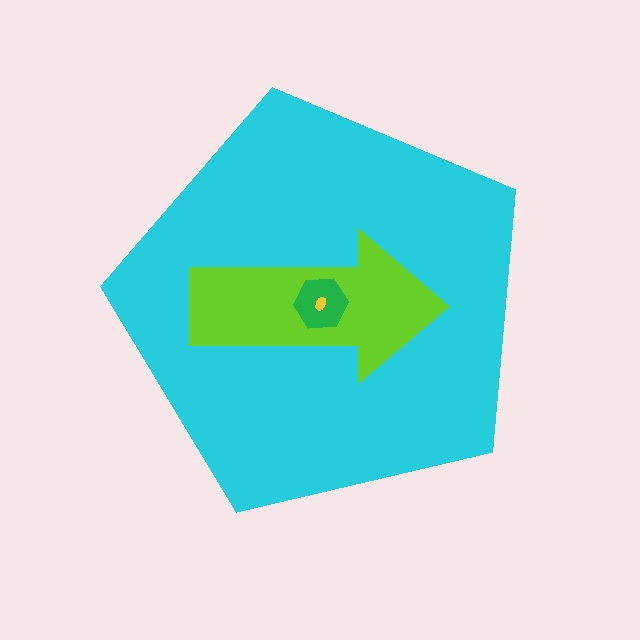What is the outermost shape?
The cyan pentagon.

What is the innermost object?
The yellow ellipse.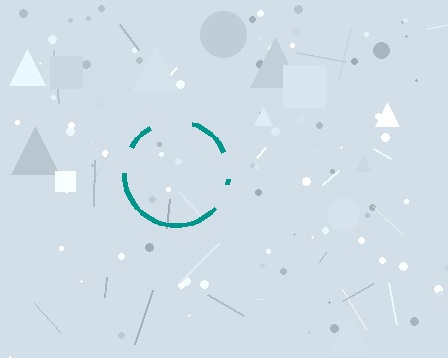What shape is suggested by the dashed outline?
The dashed outline suggests a circle.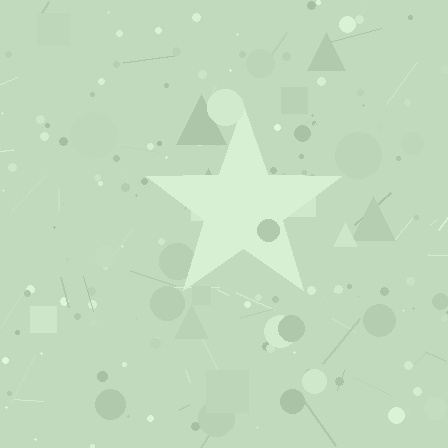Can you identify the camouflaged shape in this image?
The camouflaged shape is a star.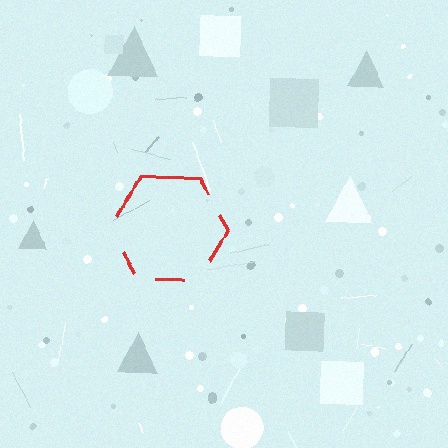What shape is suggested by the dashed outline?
The dashed outline suggests a hexagon.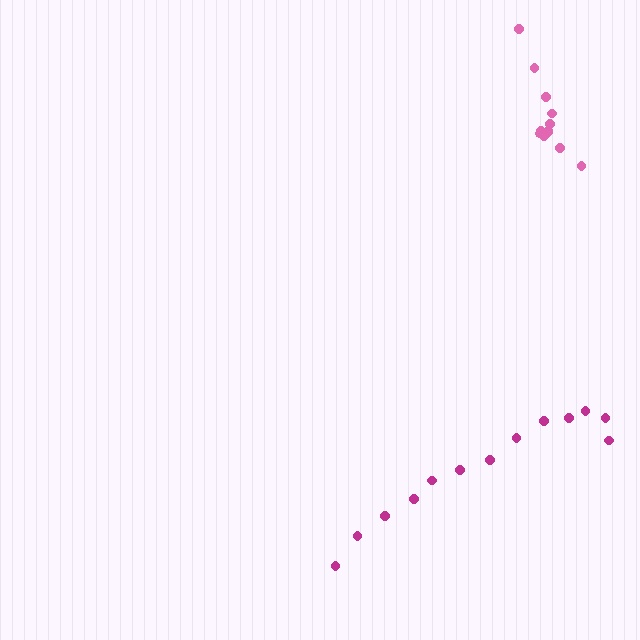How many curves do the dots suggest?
There are 2 distinct paths.